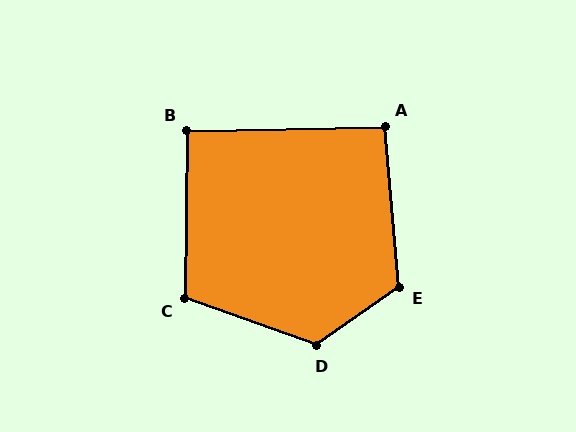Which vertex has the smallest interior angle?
B, at approximately 92 degrees.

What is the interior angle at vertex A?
Approximately 94 degrees (approximately right).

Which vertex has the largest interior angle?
D, at approximately 125 degrees.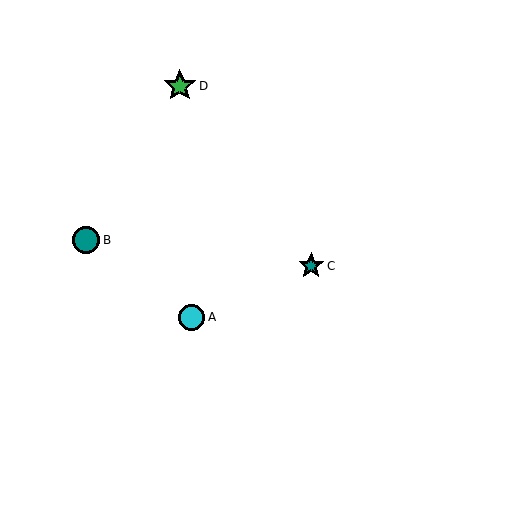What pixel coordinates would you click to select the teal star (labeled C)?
Click at (311, 266) to select the teal star C.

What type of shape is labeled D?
Shape D is a green star.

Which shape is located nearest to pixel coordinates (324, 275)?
The teal star (labeled C) at (311, 266) is nearest to that location.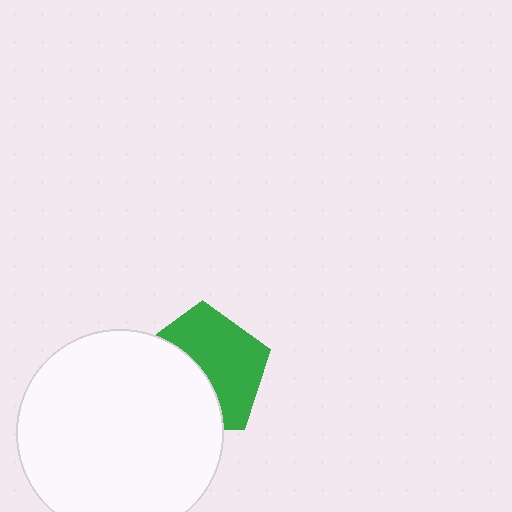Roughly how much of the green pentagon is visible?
About half of it is visible (roughly 56%).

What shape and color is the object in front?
The object in front is a white circle.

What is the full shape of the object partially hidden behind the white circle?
The partially hidden object is a green pentagon.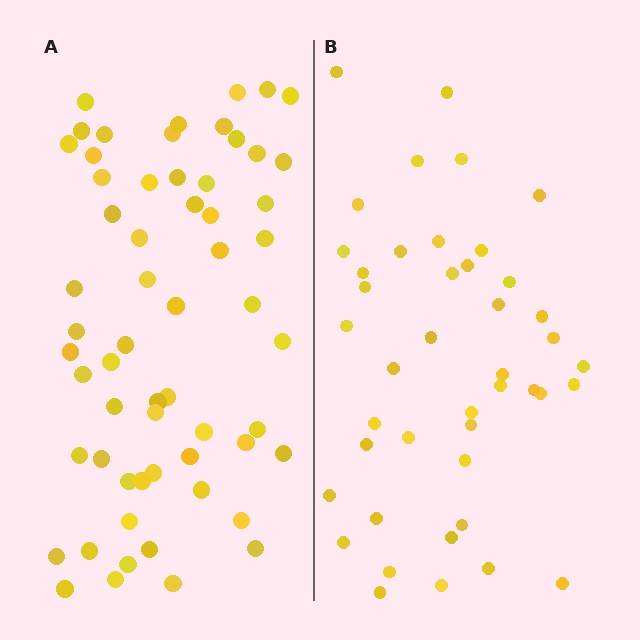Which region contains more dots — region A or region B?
Region A (the left region) has more dots.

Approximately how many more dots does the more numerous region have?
Region A has approximately 15 more dots than region B.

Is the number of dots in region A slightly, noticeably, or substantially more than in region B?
Region A has noticeably more, but not dramatically so. The ratio is roughly 1.4 to 1.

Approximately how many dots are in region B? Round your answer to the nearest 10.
About 40 dots. (The exact count is 43, which rounds to 40.)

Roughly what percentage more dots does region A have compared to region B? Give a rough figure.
About 40% more.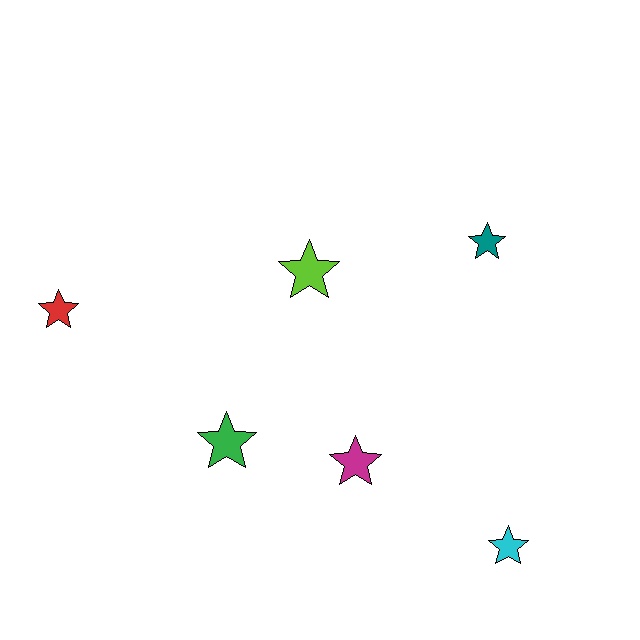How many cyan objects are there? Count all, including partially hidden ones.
There is 1 cyan object.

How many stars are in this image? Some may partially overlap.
There are 6 stars.